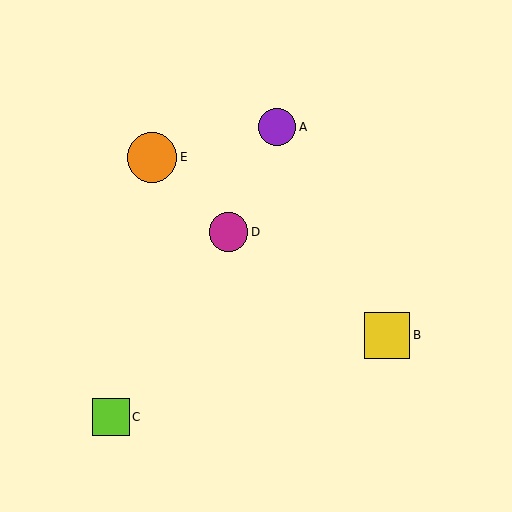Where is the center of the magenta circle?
The center of the magenta circle is at (229, 232).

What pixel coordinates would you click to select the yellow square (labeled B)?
Click at (387, 336) to select the yellow square B.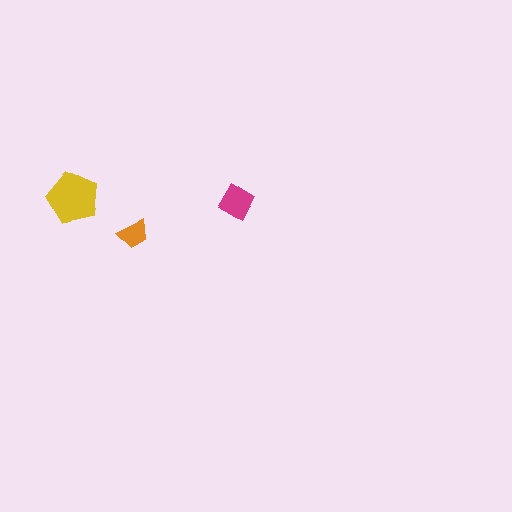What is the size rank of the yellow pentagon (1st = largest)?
1st.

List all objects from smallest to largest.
The orange trapezoid, the magenta diamond, the yellow pentagon.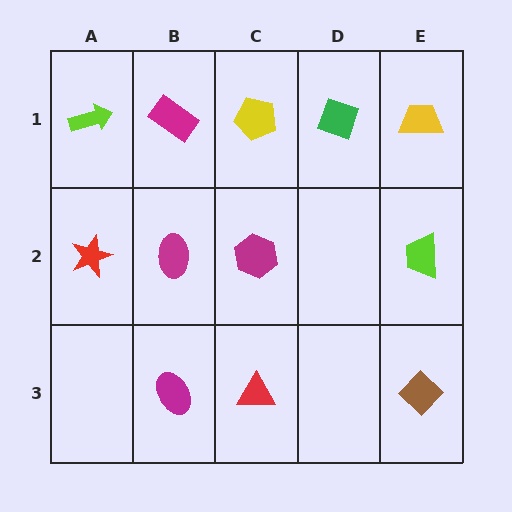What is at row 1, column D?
A green diamond.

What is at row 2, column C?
A magenta hexagon.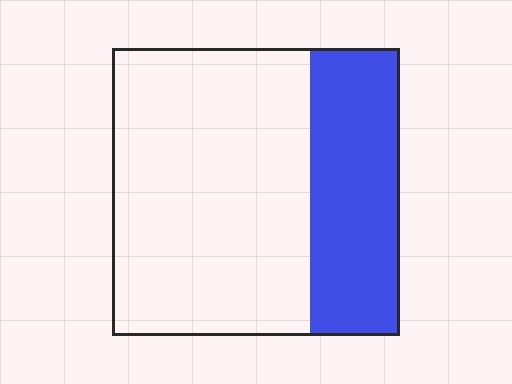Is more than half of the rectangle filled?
No.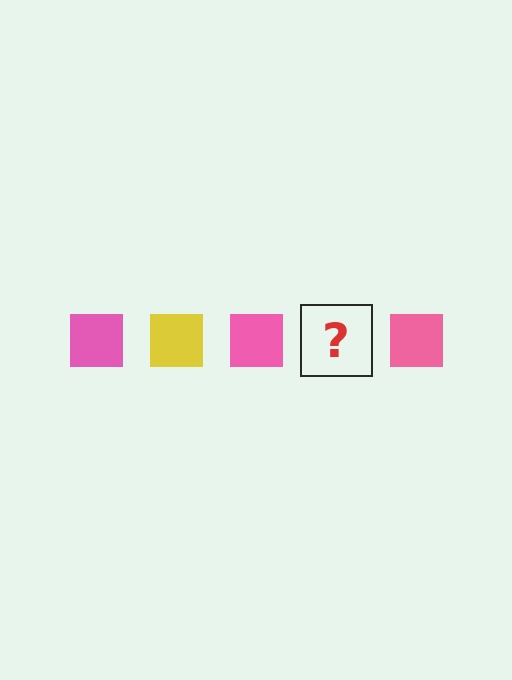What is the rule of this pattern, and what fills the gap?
The rule is that the pattern cycles through pink, yellow squares. The gap should be filled with a yellow square.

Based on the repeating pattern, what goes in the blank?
The blank should be a yellow square.